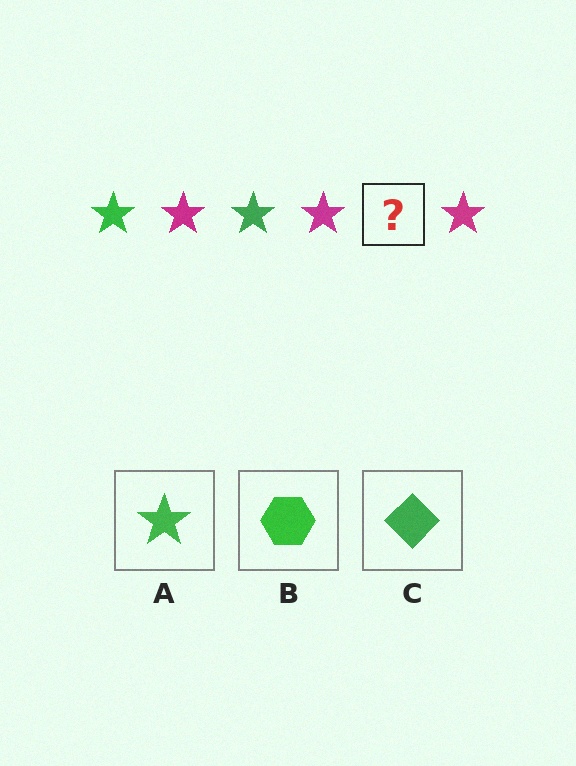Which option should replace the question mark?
Option A.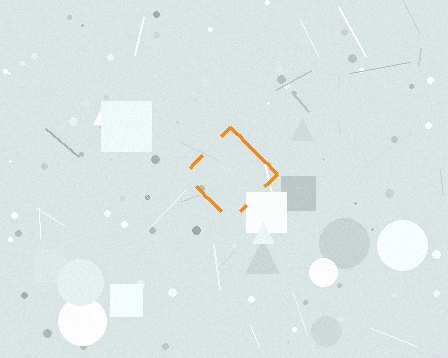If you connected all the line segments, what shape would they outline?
They would outline a diamond.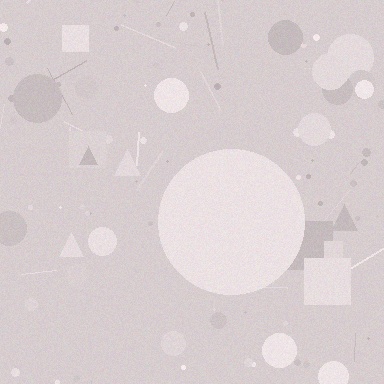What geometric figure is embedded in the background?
A circle is embedded in the background.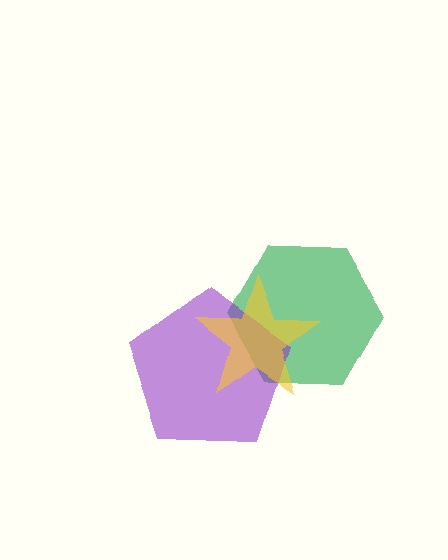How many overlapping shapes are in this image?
There are 3 overlapping shapes in the image.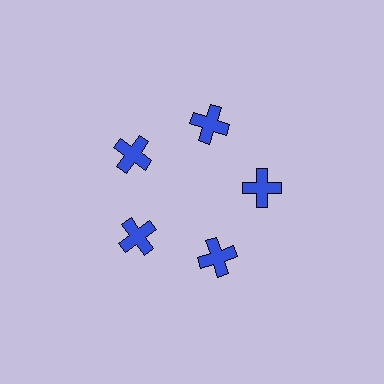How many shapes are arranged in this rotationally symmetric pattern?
There are 5 shapes, arranged in 5 groups of 1.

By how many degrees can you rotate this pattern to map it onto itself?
The pattern maps onto itself every 72 degrees of rotation.